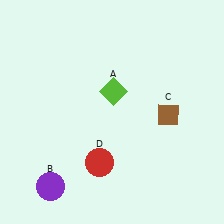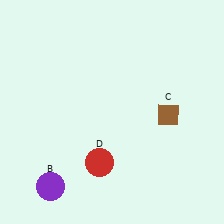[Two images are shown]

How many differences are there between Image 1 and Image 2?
There is 1 difference between the two images.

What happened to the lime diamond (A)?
The lime diamond (A) was removed in Image 2. It was in the top-right area of Image 1.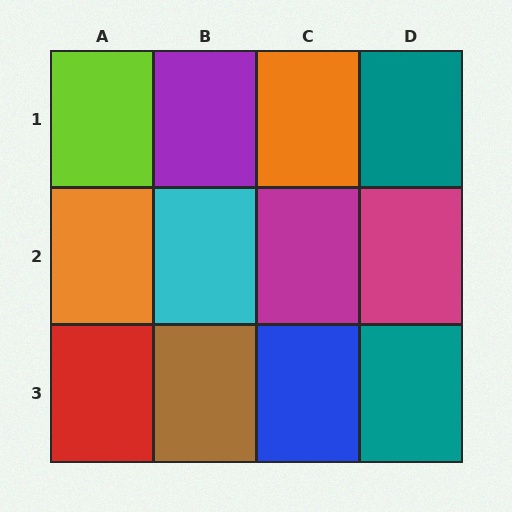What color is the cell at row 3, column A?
Red.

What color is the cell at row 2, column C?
Magenta.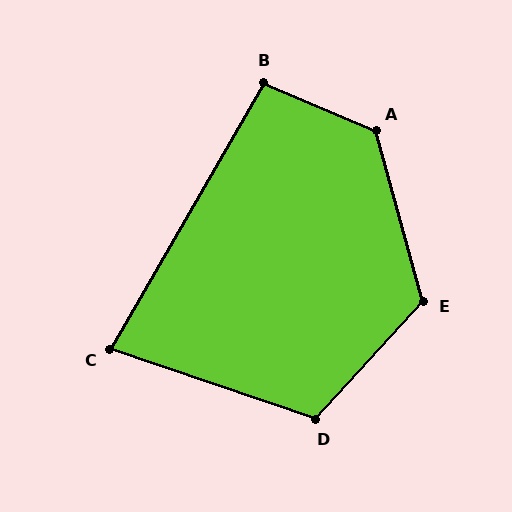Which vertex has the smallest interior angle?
C, at approximately 79 degrees.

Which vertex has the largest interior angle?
A, at approximately 129 degrees.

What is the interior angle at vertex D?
Approximately 114 degrees (obtuse).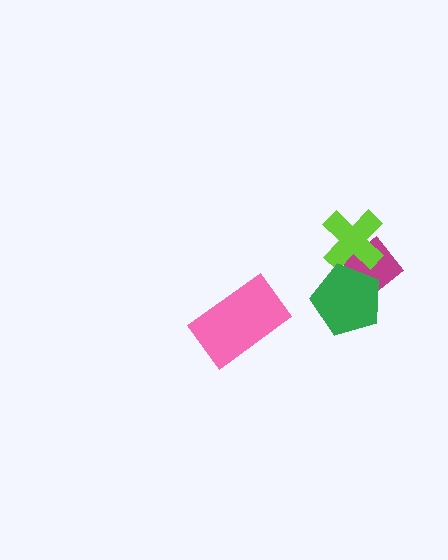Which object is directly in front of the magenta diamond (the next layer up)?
The lime cross is directly in front of the magenta diamond.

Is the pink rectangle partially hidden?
No, no other shape covers it.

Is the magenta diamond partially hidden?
Yes, it is partially covered by another shape.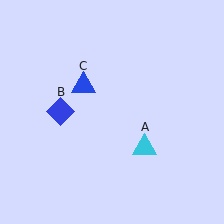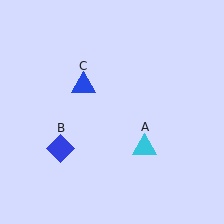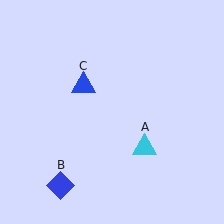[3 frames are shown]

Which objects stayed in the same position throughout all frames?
Cyan triangle (object A) and blue triangle (object C) remained stationary.